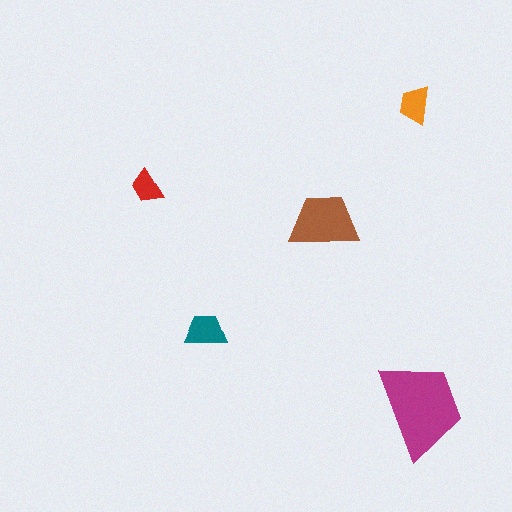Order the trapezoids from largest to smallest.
the magenta one, the brown one, the teal one, the orange one, the red one.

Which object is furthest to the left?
The red trapezoid is leftmost.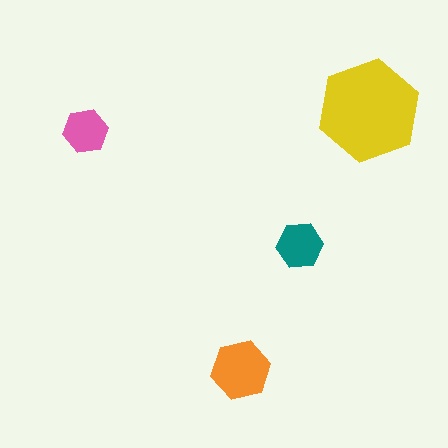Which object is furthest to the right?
The yellow hexagon is rightmost.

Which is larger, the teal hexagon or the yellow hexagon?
The yellow one.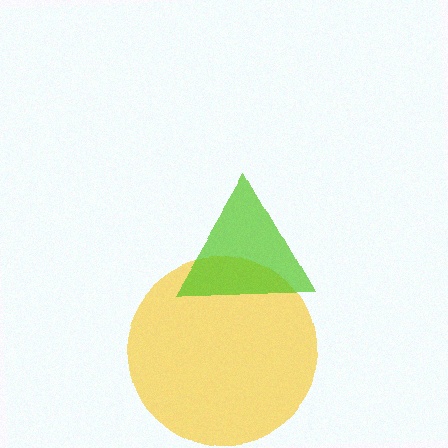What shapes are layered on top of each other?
The layered shapes are: a yellow circle, a lime triangle.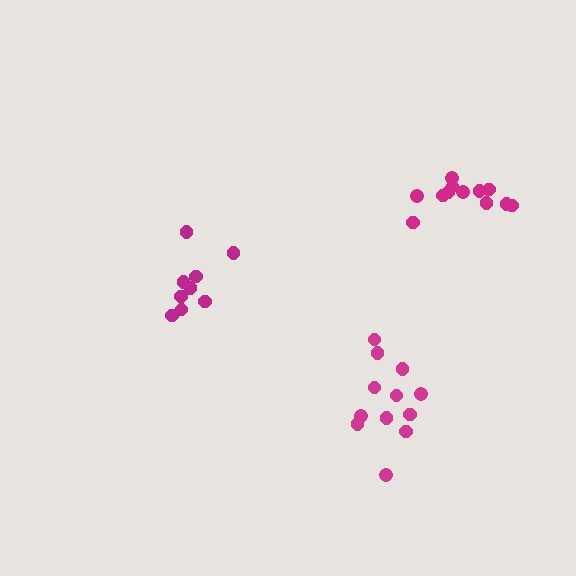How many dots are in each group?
Group 1: 9 dots, Group 2: 12 dots, Group 3: 12 dots (33 total).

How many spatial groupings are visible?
There are 3 spatial groupings.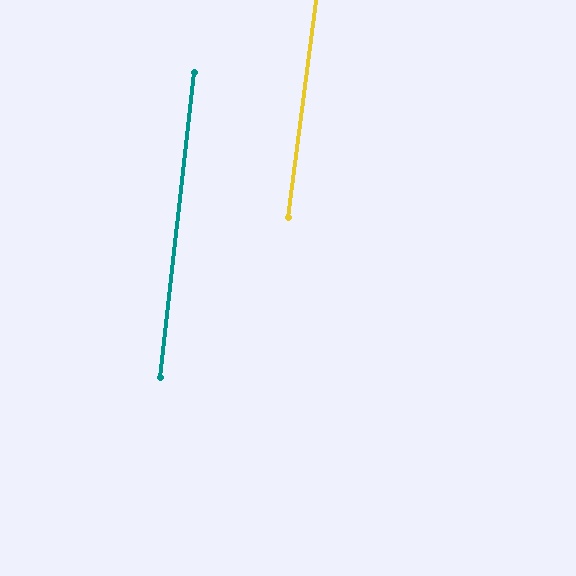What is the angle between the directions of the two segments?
Approximately 1 degree.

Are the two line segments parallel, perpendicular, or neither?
Parallel — their directions differ by only 0.9°.